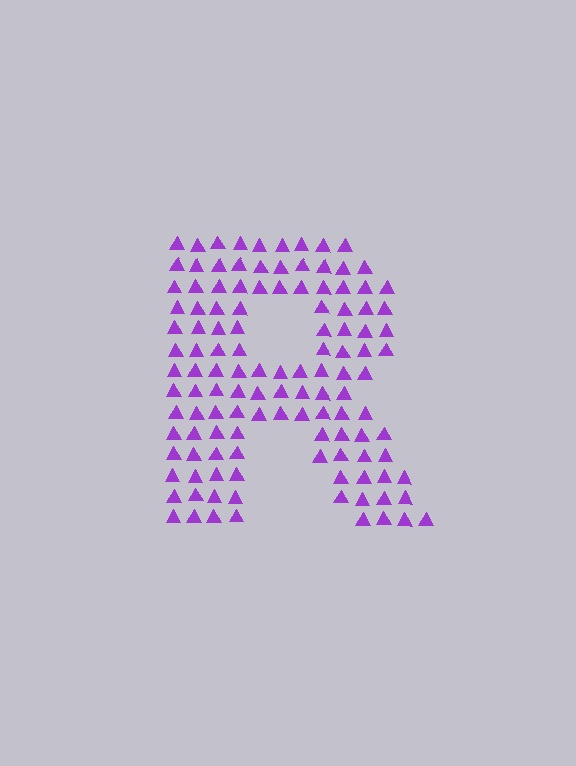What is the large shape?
The large shape is the letter R.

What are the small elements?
The small elements are triangles.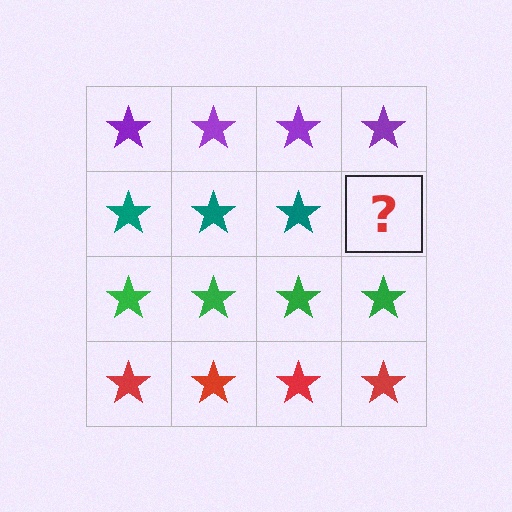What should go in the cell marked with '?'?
The missing cell should contain a teal star.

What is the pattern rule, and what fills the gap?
The rule is that each row has a consistent color. The gap should be filled with a teal star.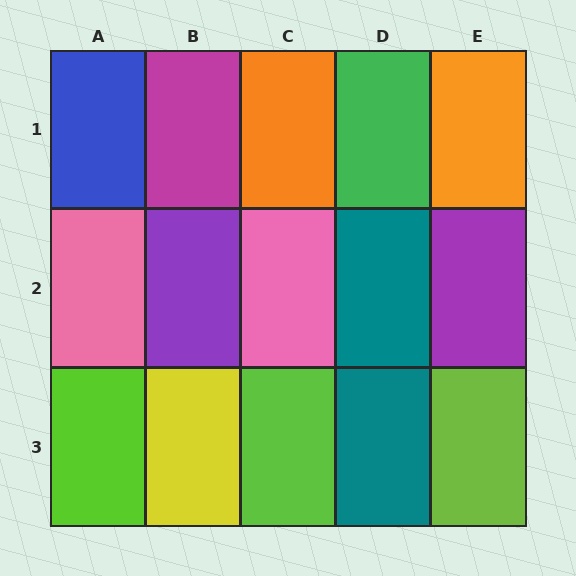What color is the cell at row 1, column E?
Orange.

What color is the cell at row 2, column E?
Purple.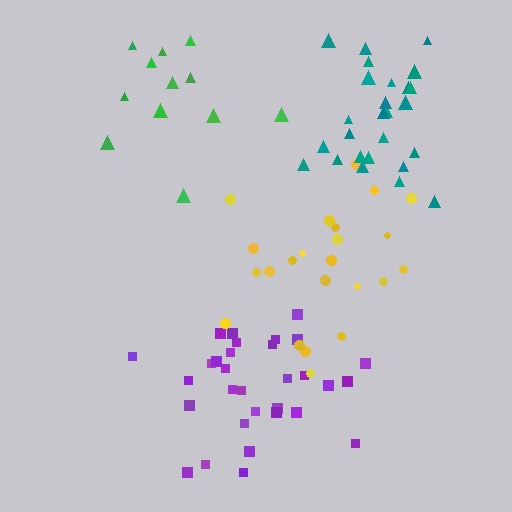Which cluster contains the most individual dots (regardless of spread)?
Purple (31).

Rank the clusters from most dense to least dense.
purple, teal, yellow, green.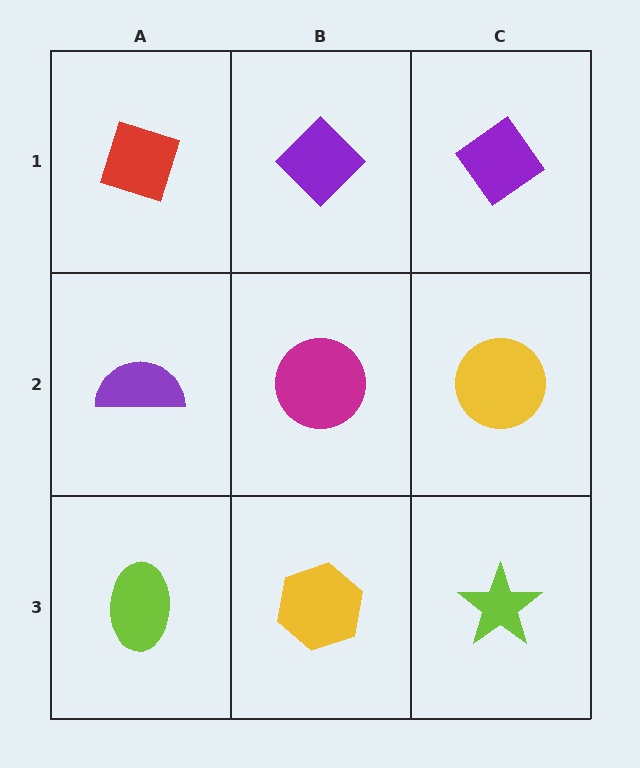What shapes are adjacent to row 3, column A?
A purple semicircle (row 2, column A), a yellow hexagon (row 3, column B).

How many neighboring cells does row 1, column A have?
2.